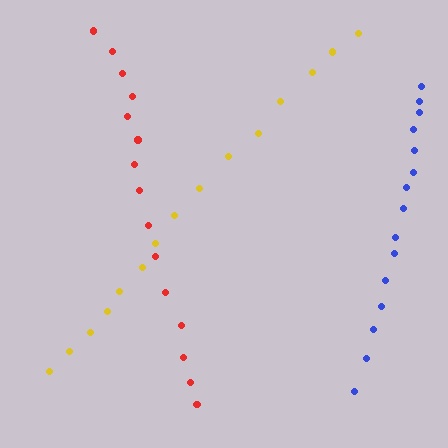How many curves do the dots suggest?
There are 3 distinct paths.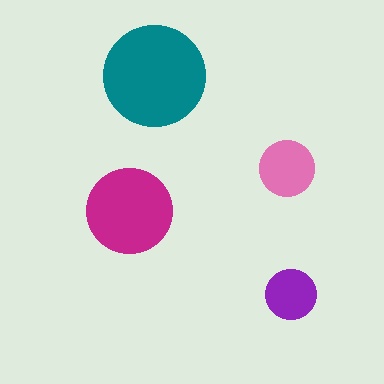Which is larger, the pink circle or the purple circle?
The pink one.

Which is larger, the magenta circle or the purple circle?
The magenta one.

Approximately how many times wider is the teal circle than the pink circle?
About 2 times wider.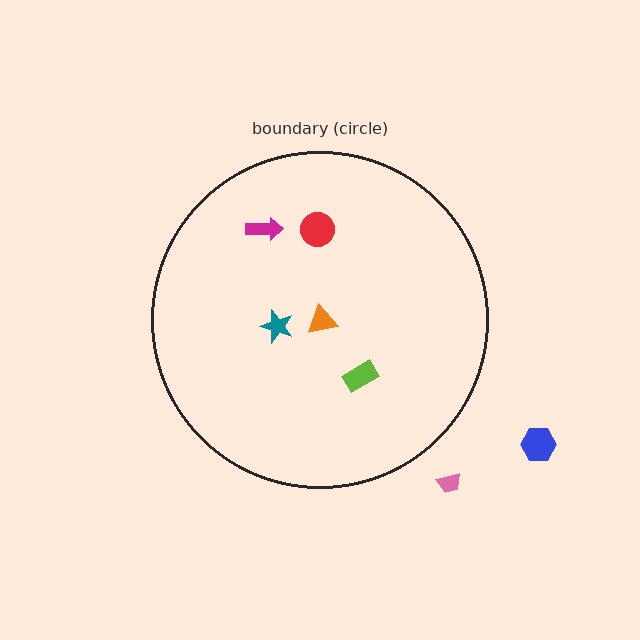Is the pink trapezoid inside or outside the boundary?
Outside.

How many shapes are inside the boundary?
5 inside, 2 outside.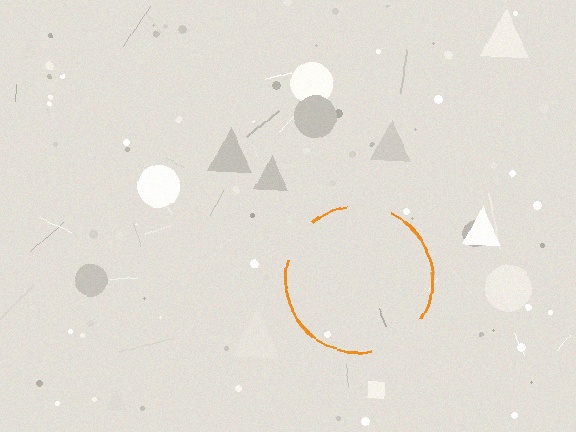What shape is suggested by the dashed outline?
The dashed outline suggests a circle.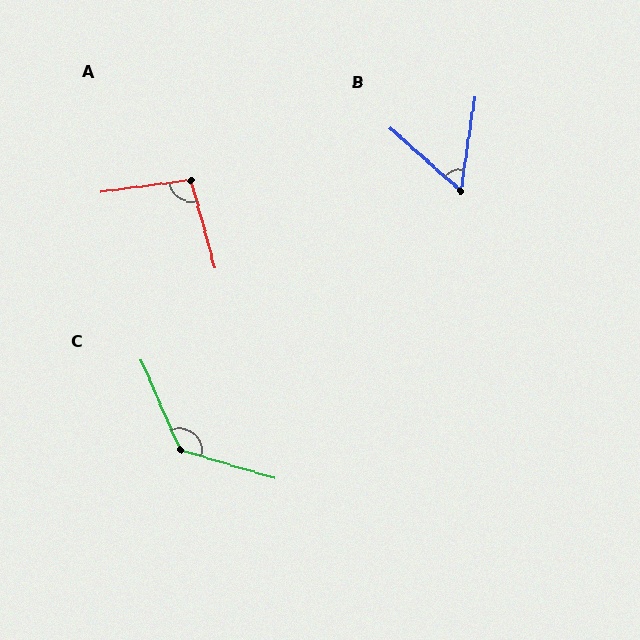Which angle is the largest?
C, at approximately 130 degrees.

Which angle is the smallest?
B, at approximately 57 degrees.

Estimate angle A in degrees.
Approximately 98 degrees.